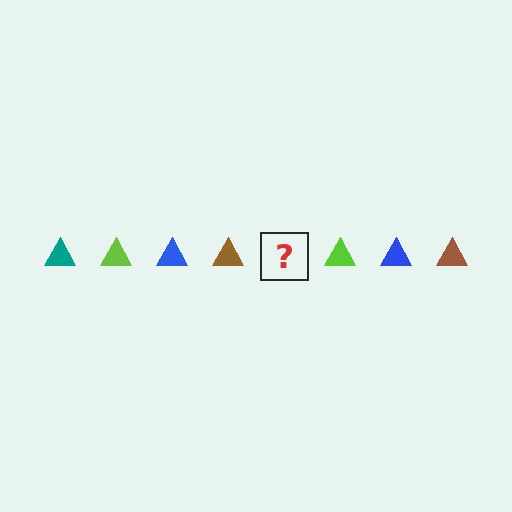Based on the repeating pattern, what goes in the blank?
The blank should be a teal triangle.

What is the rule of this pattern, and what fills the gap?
The rule is that the pattern cycles through teal, lime, blue, brown triangles. The gap should be filled with a teal triangle.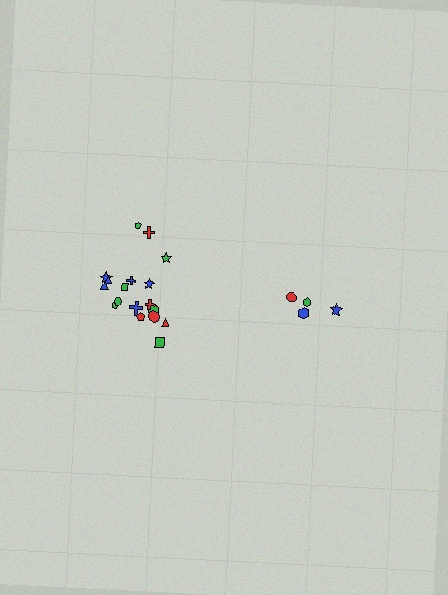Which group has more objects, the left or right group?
The left group.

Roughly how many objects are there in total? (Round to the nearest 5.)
Roughly 20 objects in total.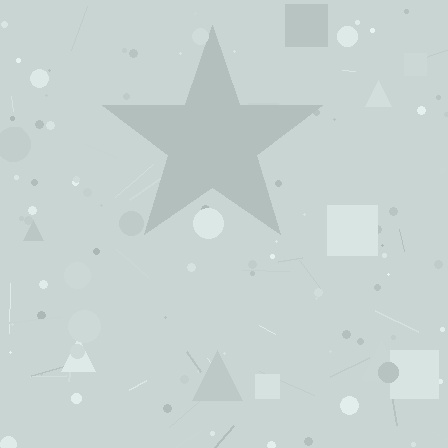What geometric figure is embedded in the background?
A star is embedded in the background.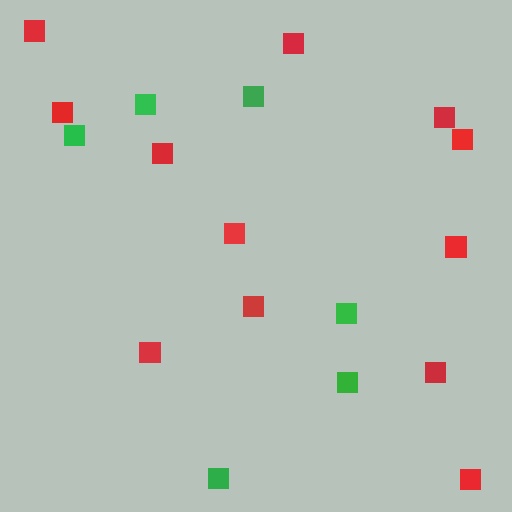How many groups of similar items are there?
There are 2 groups: one group of red squares (12) and one group of green squares (6).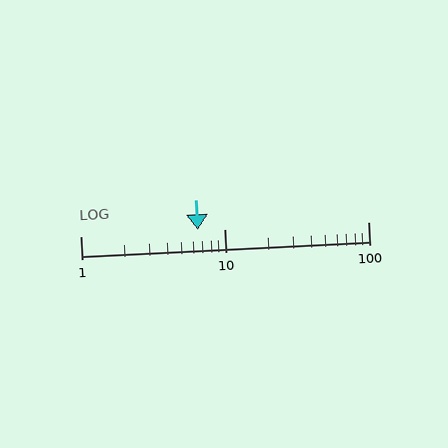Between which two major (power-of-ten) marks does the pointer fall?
The pointer is between 1 and 10.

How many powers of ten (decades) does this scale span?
The scale spans 2 decades, from 1 to 100.